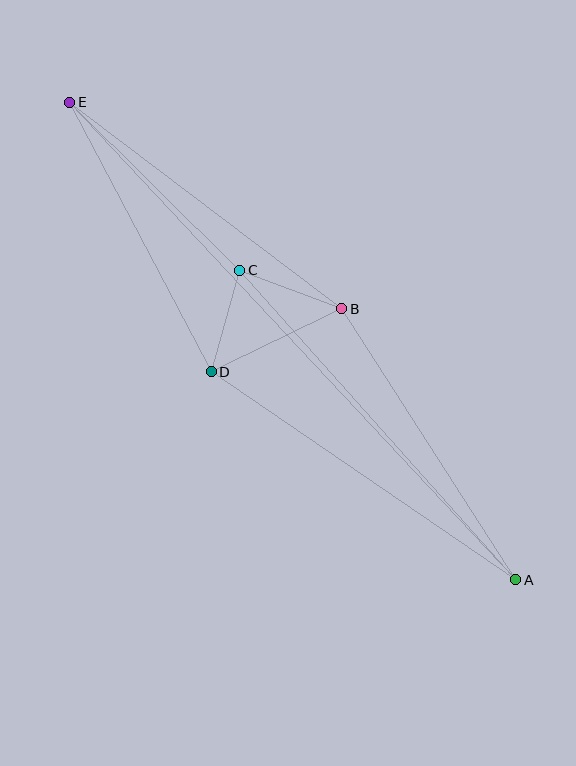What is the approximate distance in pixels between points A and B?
The distance between A and B is approximately 322 pixels.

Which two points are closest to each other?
Points C and D are closest to each other.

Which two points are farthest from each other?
Points A and E are farthest from each other.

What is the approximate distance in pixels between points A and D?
The distance between A and D is approximately 369 pixels.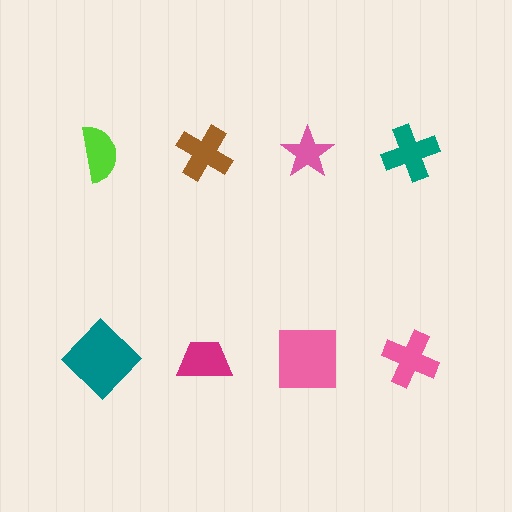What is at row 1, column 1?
A lime semicircle.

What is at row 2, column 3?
A pink square.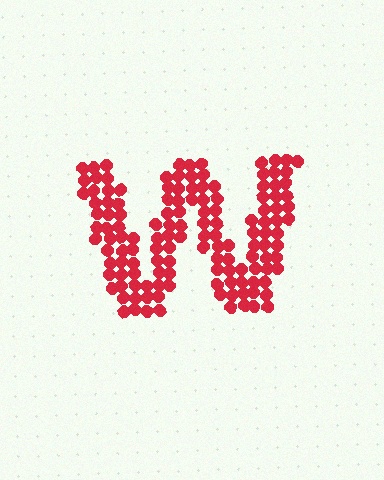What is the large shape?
The large shape is the letter W.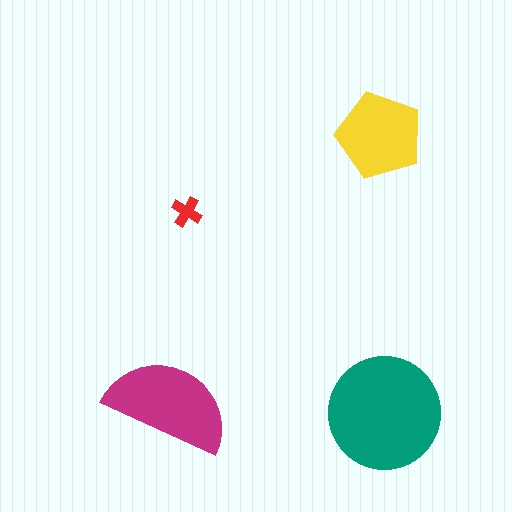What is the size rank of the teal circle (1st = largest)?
1st.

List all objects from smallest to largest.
The red cross, the yellow pentagon, the magenta semicircle, the teal circle.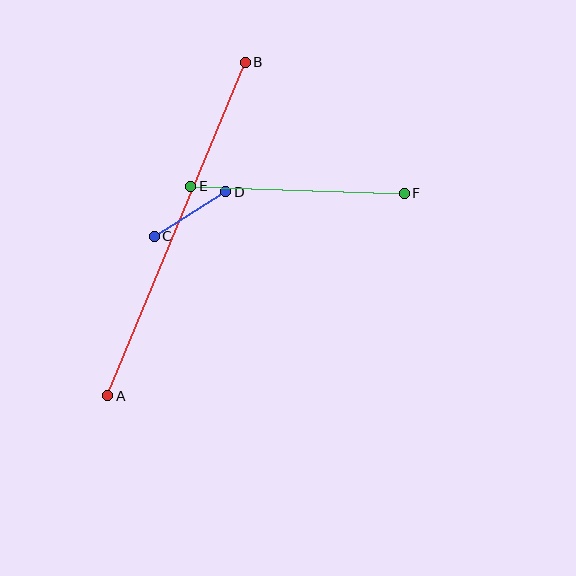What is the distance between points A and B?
The distance is approximately 361 pixels.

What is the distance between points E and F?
The distance is approximately 214 pixels.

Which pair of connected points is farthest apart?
Points A and B are farthest apart.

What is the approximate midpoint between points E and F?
The midpoint is at approximately (297, 190) pixels.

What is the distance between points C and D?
The distance is approximately 84 pixels.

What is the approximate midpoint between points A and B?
The midpoint is at approximately (176, 229) pixels.